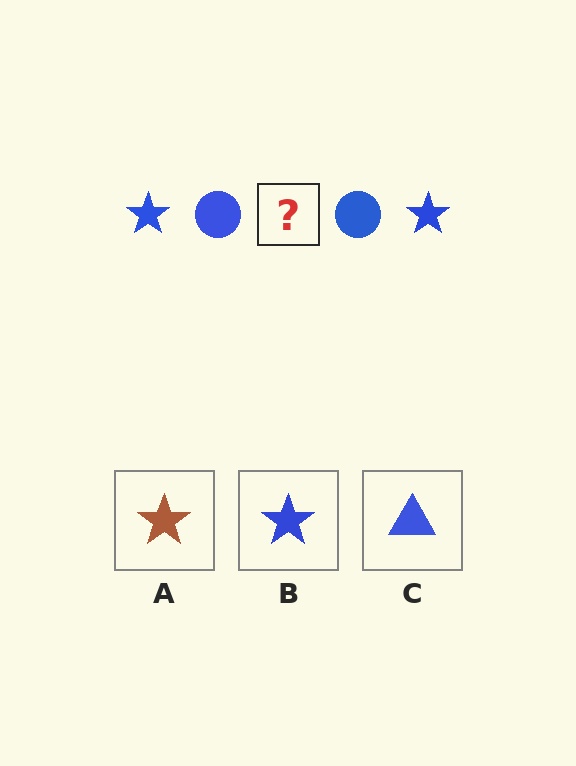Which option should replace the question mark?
Option B.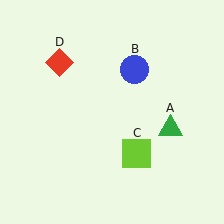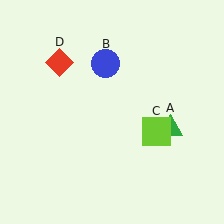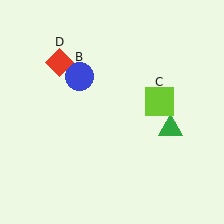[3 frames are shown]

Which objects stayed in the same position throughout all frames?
Green triangle (object A) and red diamond (object D) remained stationary.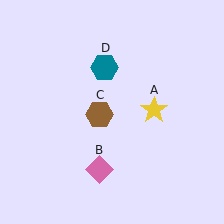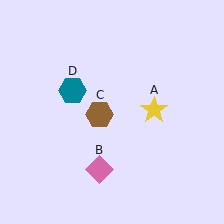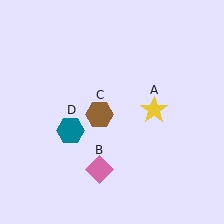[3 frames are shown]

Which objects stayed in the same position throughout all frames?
Yellow star (object A) and pink diamond (object B) and brown hexagon (object C) remained stationary.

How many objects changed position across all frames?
1 object changed position: teal hexagon (object D).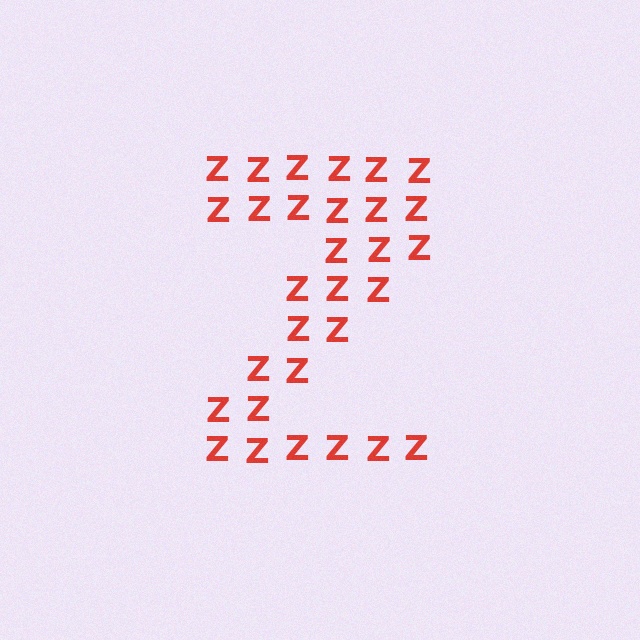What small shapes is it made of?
It is made of small letter Z's.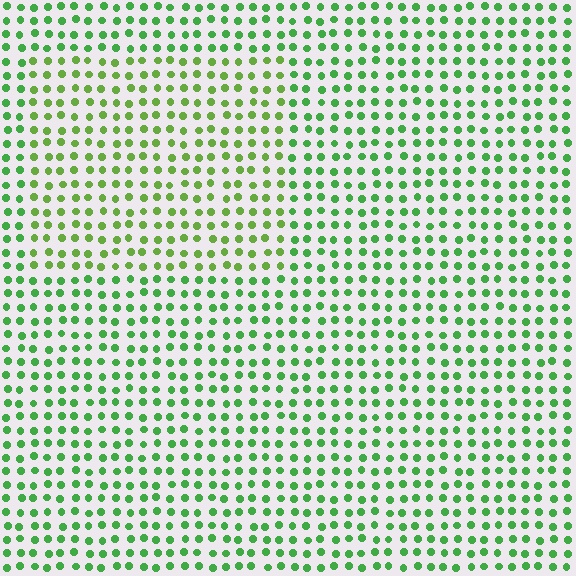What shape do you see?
I see a rectangle.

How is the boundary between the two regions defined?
The boundary is defined purely by a slight shift in hue (about 24 degrees). Spacing, size, and orientation are identical on both sides.